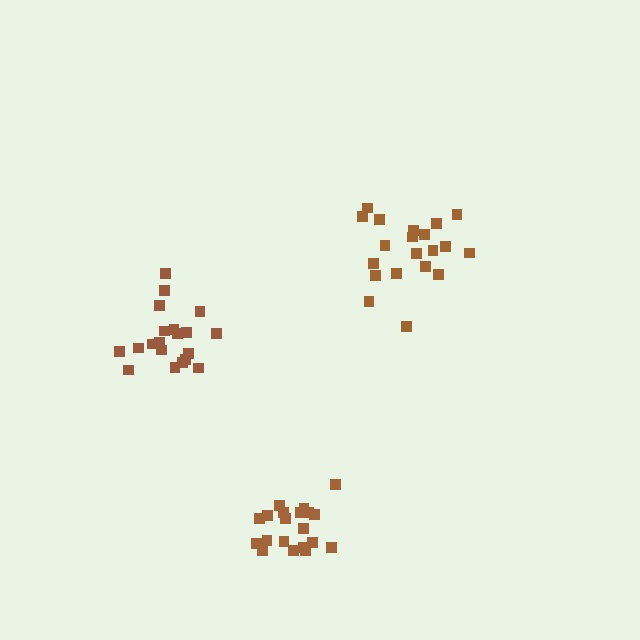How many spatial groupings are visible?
There are 3 spatial groupings.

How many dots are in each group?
Group 1: 20 dots, Group 2: 20 dots, Group 3: 20 dots (60 total).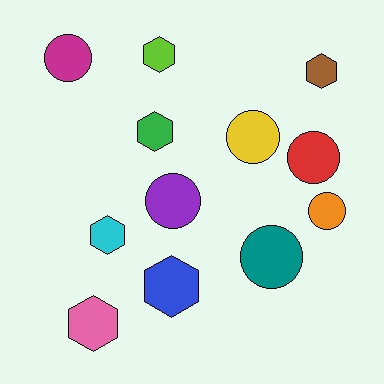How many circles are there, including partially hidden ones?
There are 6 circles.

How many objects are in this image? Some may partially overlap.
There are 12 objects.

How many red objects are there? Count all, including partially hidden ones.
There is 1 red object.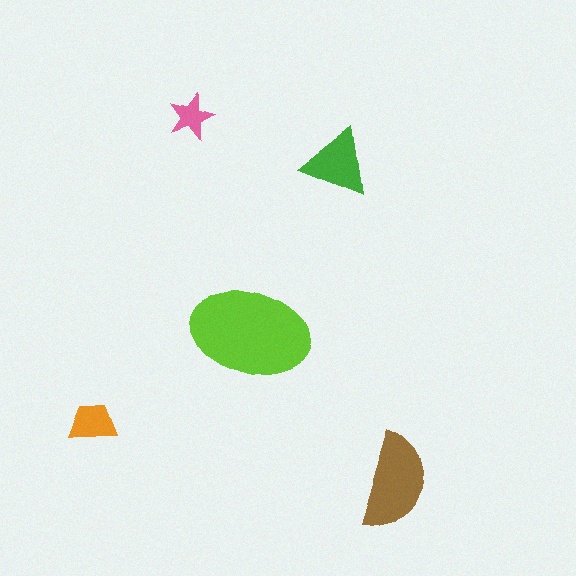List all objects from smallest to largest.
The pink star, the orange trapezoid, the green triangle, the brown semicircle, the lime ellipse.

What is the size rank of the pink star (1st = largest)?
5th.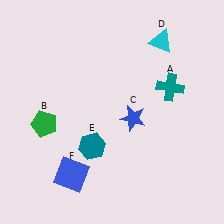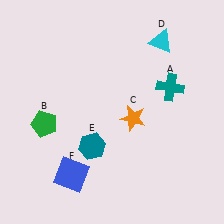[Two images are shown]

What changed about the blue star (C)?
In Image 1, C is blue. In Image 2, it changed to orange.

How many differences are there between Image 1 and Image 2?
There is 1 difference between the two images.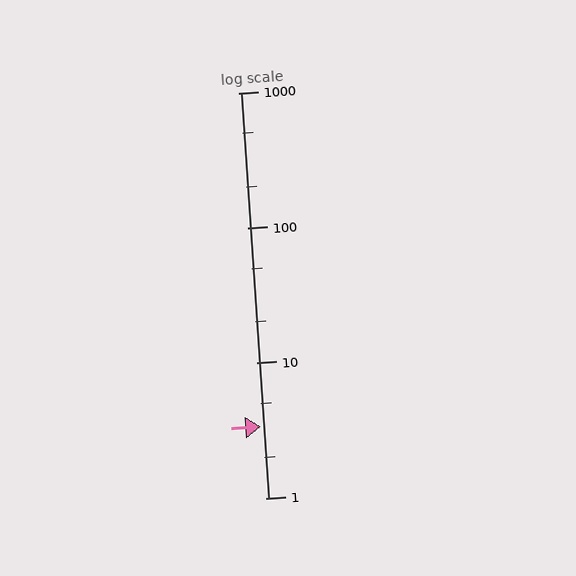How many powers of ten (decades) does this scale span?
The scale spans 3 decades, from 1 to 1000.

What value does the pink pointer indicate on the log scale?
The pointer indicates approximately 3.4.